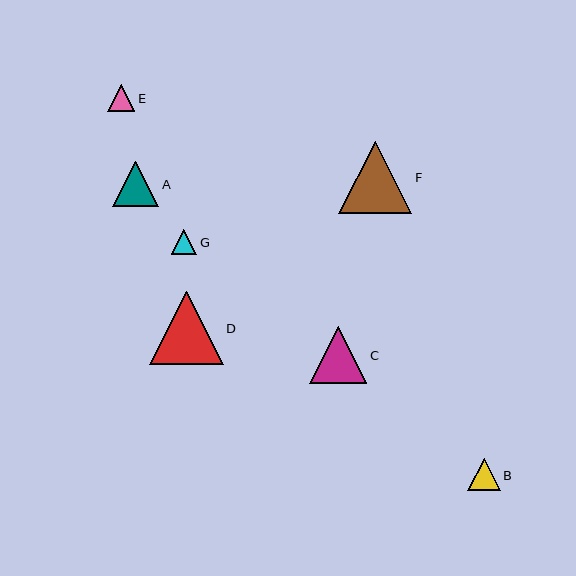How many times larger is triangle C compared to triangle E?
Triangle C is approximately 2.1 times the size of triangle E.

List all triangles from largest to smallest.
From largest to smallest: D, F, C, A, B, E, G.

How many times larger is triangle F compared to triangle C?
Triangle F is approximately 1.3 times the size of triangle C.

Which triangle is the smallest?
Triangle G is the smallest with a size of approximately 25 pixels.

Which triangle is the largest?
Triangle D is the largest with a size of approximately 73 pixels.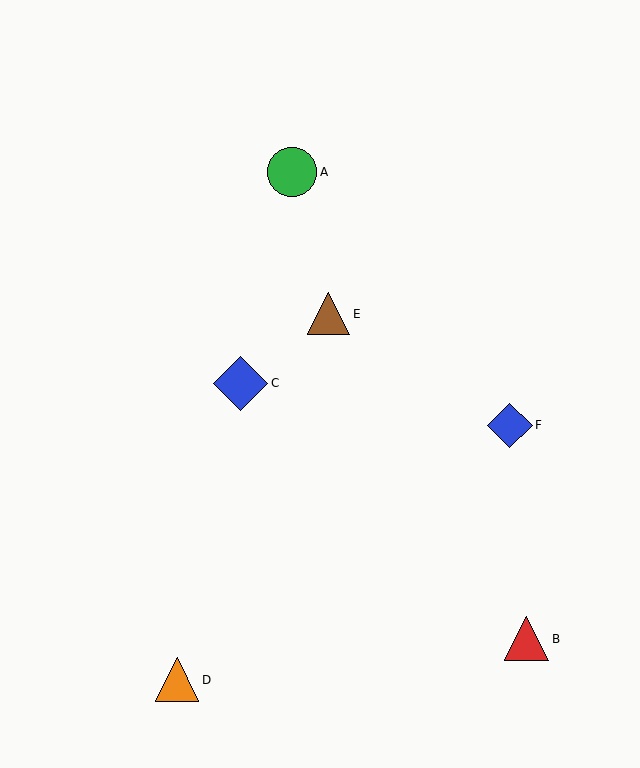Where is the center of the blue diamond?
The center of the blue diamond is at (510, 425).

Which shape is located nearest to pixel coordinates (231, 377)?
The blue diamond (labeled C) at (241, 383) is nearest to that location.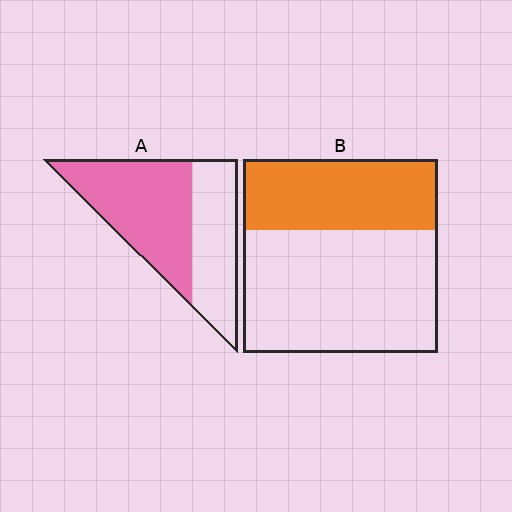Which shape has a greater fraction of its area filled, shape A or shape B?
Shape A.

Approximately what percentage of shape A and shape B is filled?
A is approximately 60% and B is approximately 35%.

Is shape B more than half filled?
No.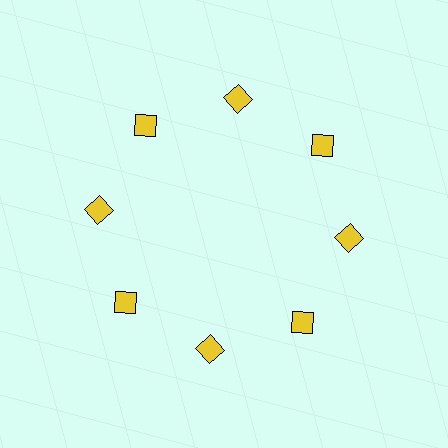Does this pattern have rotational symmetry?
Yes, this pattern has 8-fold rotational symmetry. It looks the same after rotating 45 degrees around the center.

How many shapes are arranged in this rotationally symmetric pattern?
There are 8 shapes, arranged in 8 groups of 1.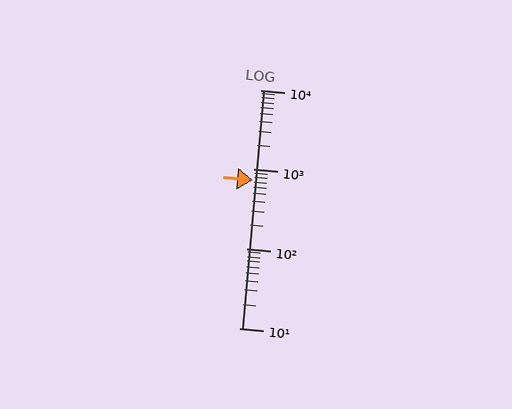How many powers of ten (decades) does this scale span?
The scale spans 3 decades, from 10 to 10000.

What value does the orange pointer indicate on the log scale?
The pointer indicates approximately 730.